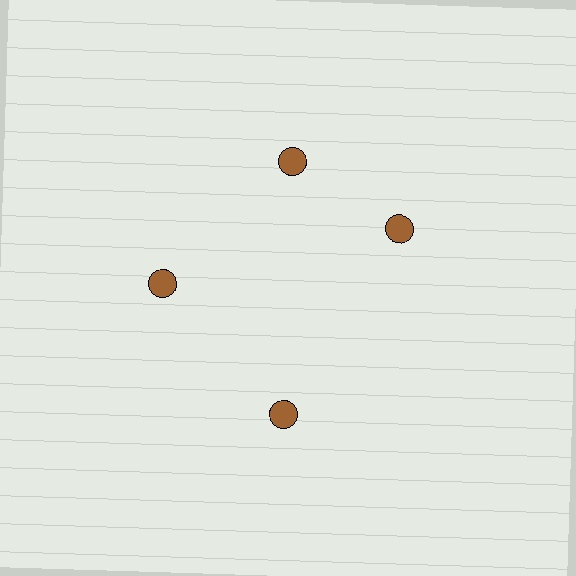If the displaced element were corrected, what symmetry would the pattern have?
It would have 4-fold rotational symmetry — the pattern would map onto itself every 90 degrees.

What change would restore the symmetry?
The symmetry would be restored by rotating it back into even spacing with its neighbors so that all 4 circles sit at equal angles and equal distance from the center.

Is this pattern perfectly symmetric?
No. The 4 brown circles are arranged in a ring, but one element near the 3 o'clock position is rotated out of alignment along the ring, breaking the 4-fold rotational symmetry.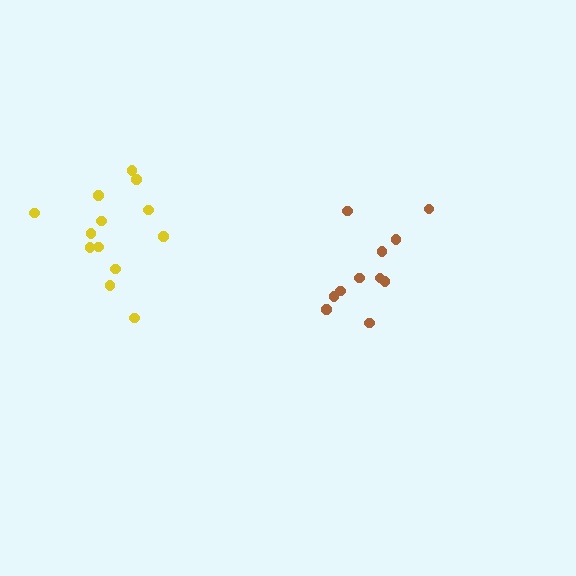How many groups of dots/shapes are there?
There are 2 groups.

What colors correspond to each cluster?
The clusters are colored: brown, yellow.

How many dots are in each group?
Group 1: 11 dots, Group 2: 13 dots (24 total).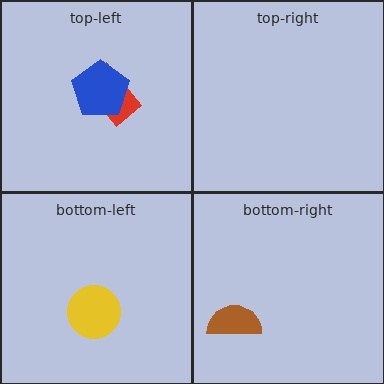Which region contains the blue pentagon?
The top-left region.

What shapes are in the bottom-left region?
The yellow circle.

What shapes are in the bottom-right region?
The brown semicircle.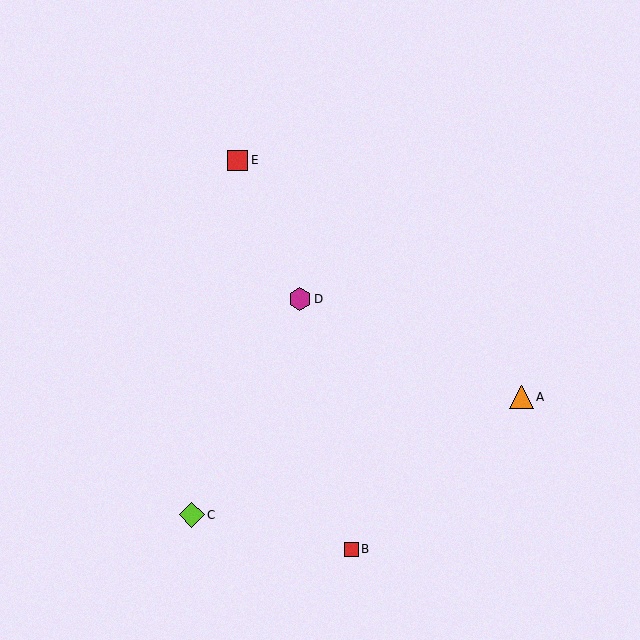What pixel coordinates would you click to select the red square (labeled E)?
Click at (238, 160) to select the red square E.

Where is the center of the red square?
The center of the red square is at (351, 549).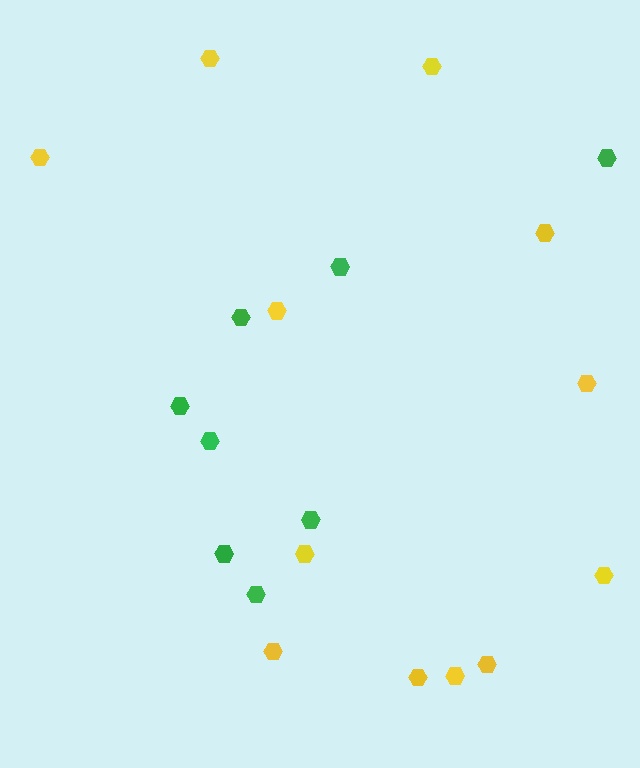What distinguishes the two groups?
There are 2 groups: one group of yellow hexagons (12) and one group of green hexagons (8).